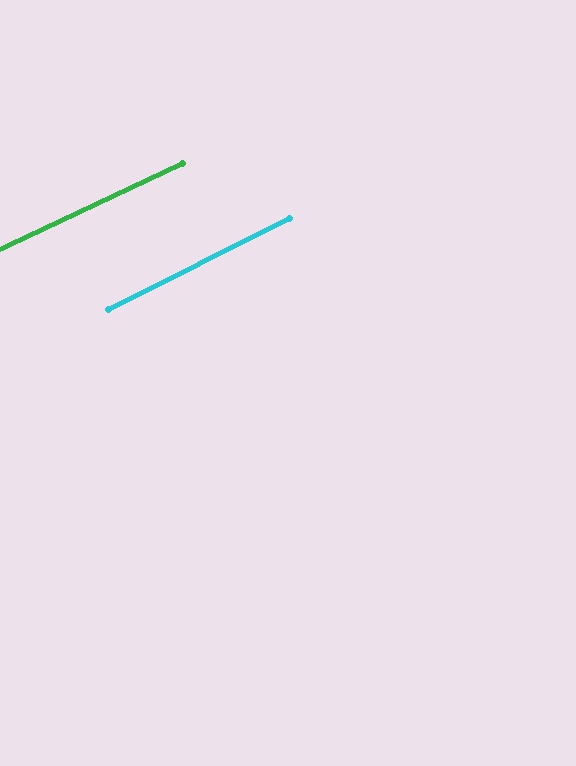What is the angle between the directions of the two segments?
Approximately 2 degrees.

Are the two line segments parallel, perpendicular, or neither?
Parallel — their directions differ by only 1.5°.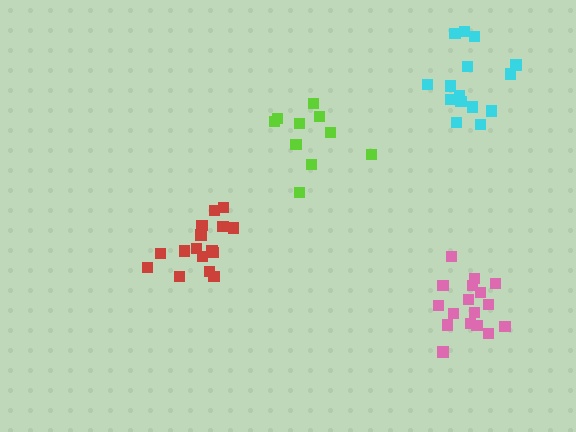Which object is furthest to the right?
The pink cluster is rightmost.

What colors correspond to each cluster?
The clusters are colored: lime, pink, cyan, red.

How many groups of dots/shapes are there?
There are 4 groups.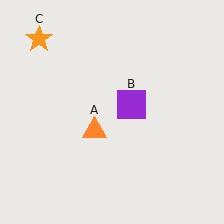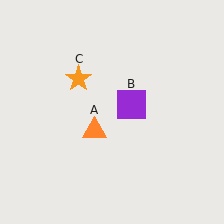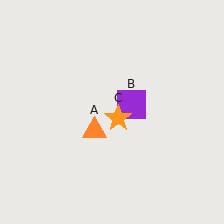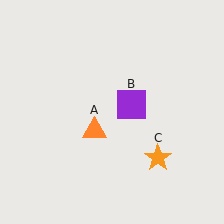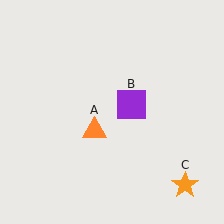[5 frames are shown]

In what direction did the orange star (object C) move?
The orange star (object C) moved down and to the right.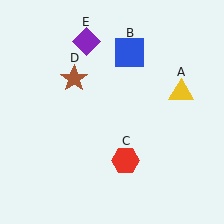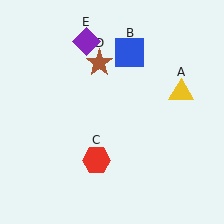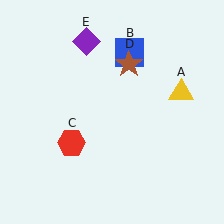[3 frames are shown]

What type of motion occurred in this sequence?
The red hexagon (object C), brown star (object D) rotated clockwise around the center of the scene.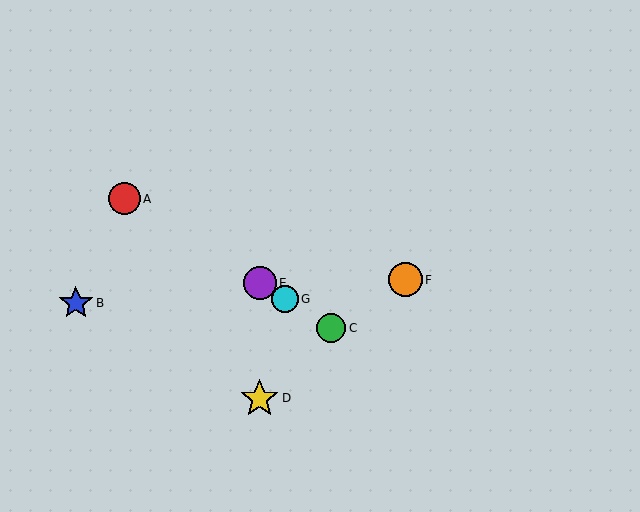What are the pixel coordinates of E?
Object E is at (260, 283).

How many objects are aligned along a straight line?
4 objects (A, C, E, G) are aligned along a straight line.